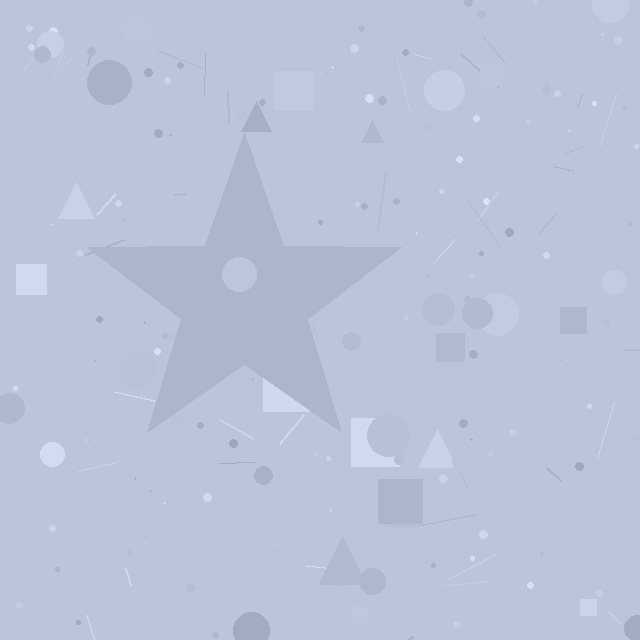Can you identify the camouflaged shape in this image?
The camouflaged shape is a star.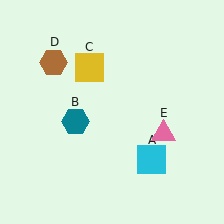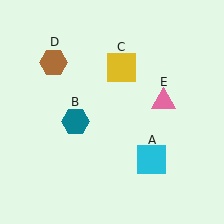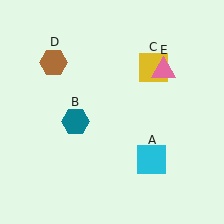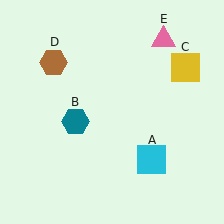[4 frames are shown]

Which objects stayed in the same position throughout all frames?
Cyan square (object A) and teal hexagon (object B) and brown hexagon (object D) remained stationary.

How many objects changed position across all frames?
2 objects changed position: yellow square (object C), pink triangle (object E).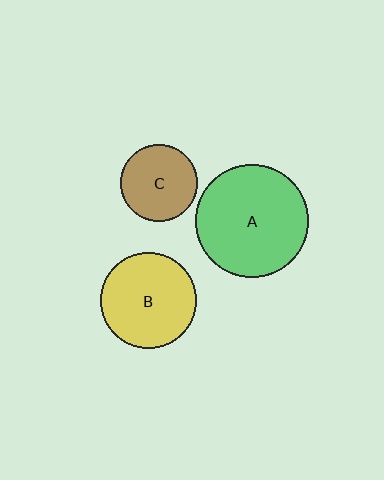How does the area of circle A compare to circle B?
Approximately 1.4 times.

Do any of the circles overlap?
No, none of the circles overlap.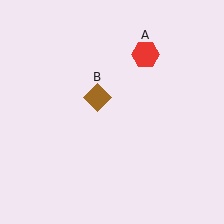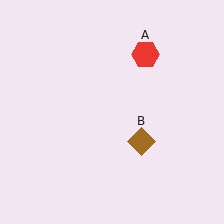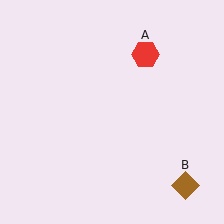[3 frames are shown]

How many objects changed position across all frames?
1 object changed position: brown diamond (object B).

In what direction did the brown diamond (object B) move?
The brown diamond (object B) moved down and to the right.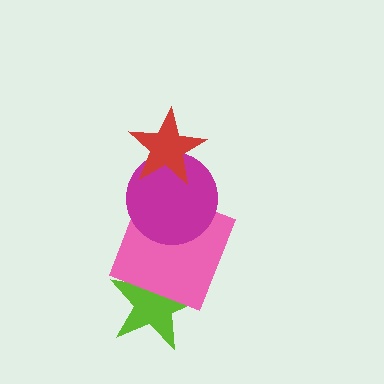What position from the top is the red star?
The red star is 1st from the top.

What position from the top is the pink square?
The pink square is 3rd from the top.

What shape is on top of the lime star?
The pink square is on top of the lime star.